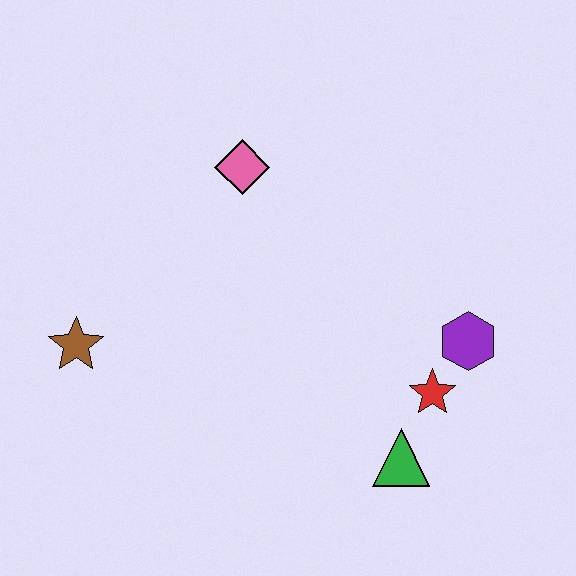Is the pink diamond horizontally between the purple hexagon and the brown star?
Yes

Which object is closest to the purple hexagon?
The red star is closest to the purple hexagon.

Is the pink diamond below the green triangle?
No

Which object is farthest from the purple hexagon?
The brown star is farthest from the purple hexagon.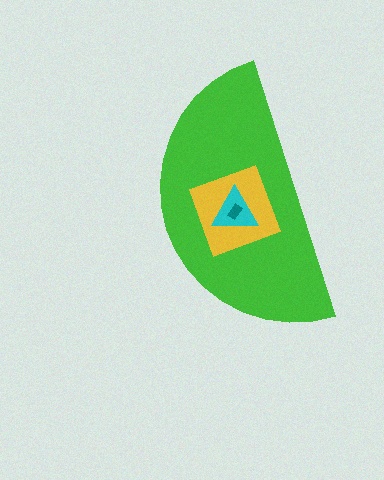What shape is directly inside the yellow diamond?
The cyan triangle.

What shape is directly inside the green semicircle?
The yellow diamond.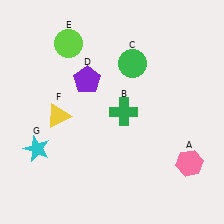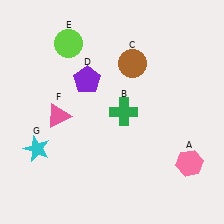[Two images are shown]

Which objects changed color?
C changed from green to brown. F changed from yellow to pink.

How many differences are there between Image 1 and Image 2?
There are 2 differences between the two images.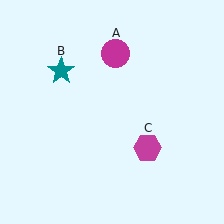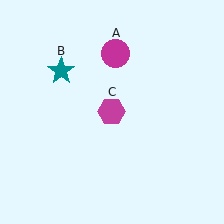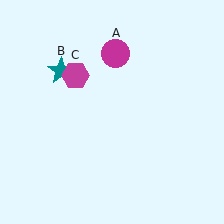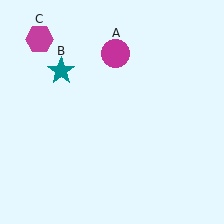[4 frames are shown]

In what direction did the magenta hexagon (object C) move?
The magenta hexagon (object C) moved up and to the left.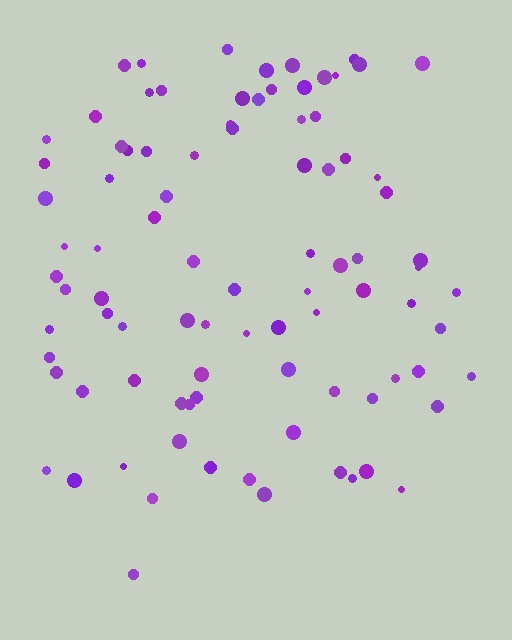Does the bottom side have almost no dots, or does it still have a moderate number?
Still a moderate number, just noticeably fewer than the top.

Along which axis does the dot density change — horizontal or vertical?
Vertical.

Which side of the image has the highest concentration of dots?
The top.